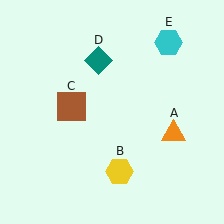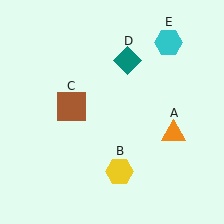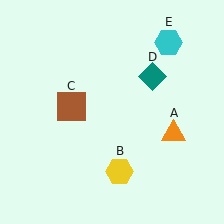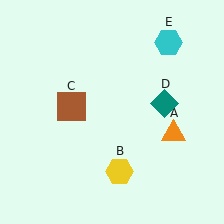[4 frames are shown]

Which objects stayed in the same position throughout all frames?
Orange triangle (object A) and yellow hexagon (object B) and brown square (object C) and cyan hexagon (object E) remained stationary.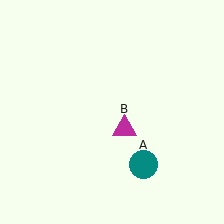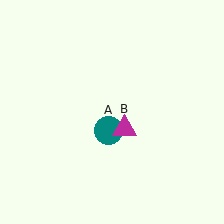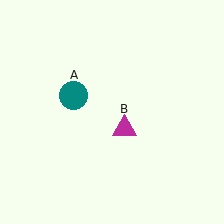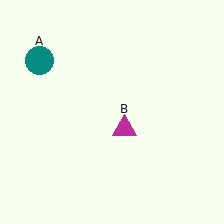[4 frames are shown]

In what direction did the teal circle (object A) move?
The teal circle (object A) moved up and to the left.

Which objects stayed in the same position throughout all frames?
Magenta triangle (object B) remained stationary.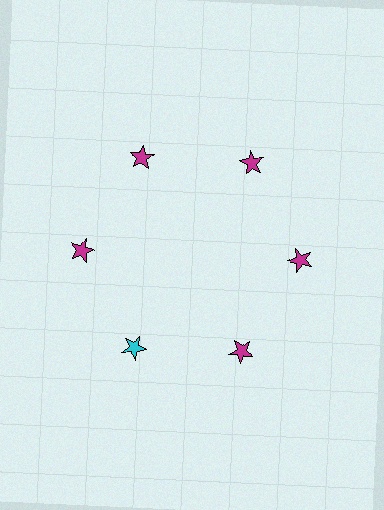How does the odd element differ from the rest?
It has a different color: cyan instead of magenta.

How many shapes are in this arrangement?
There are 6 shapes arranged in a ring pattern.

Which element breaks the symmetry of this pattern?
The cyan star at roughly the 7 o'clock position breaks the symmetry. All other shapes are magenta stars.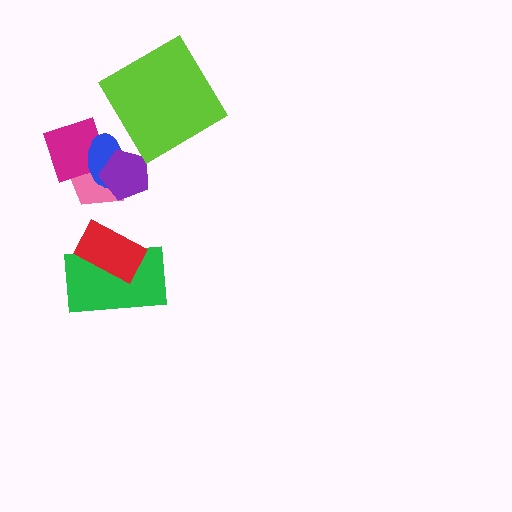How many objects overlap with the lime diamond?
0 objects overlap with the lime diamond.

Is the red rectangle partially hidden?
No, no other shape covers it.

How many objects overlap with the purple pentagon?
3 objects overlap with the purple pentagon.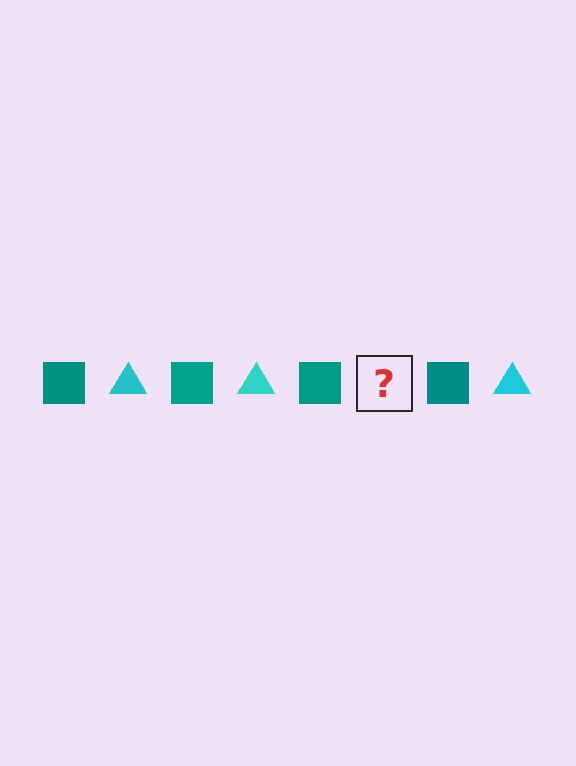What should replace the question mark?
The question mark should be replaced with a cyan triangle.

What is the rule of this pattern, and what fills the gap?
The rule is that the pattern alternates between teal square and cyan triangle. The gap should be filled with a cyan triangle.